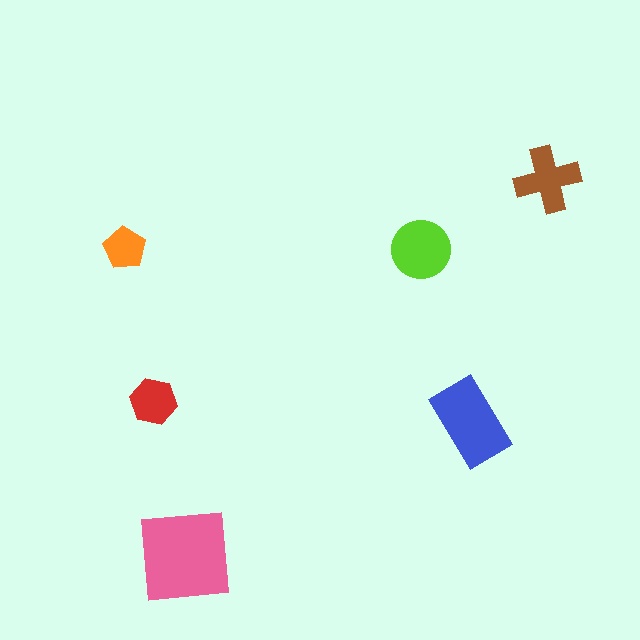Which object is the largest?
The pink square.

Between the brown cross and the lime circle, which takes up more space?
The lime circle.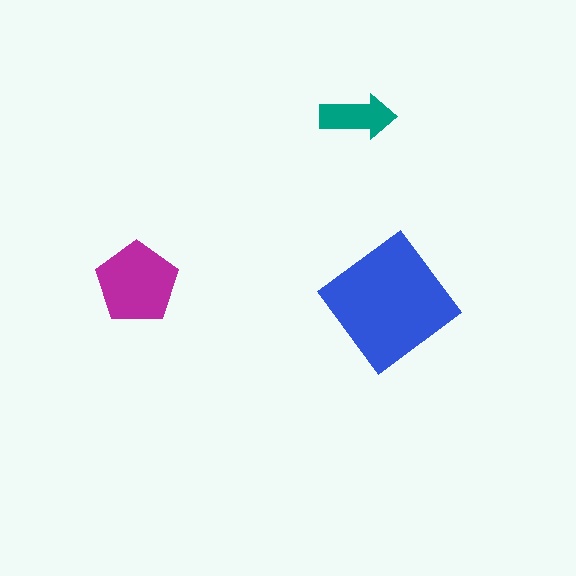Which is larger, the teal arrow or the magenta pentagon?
The magenta pentagon.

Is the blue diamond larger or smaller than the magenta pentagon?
Larger.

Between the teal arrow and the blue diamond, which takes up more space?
The blue diamond.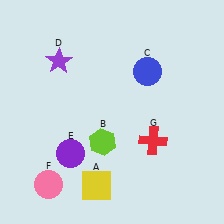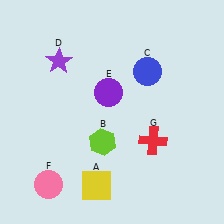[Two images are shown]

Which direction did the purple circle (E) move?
The purple circle (E) moved up.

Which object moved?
The purple circle (E) moved up.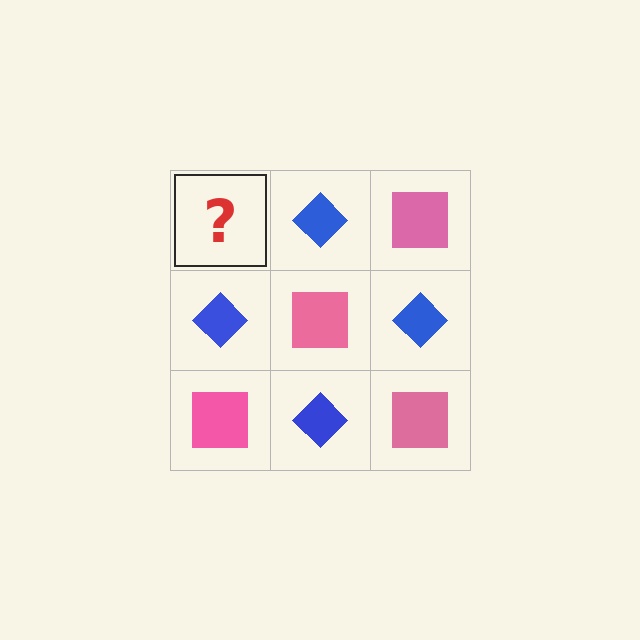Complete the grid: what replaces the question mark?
The question mark should be replaced with a pink square.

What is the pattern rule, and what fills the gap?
The rule is that it alternates pink square and blue diamond in a checkerboard pattern. The gap should be filled with a pink square.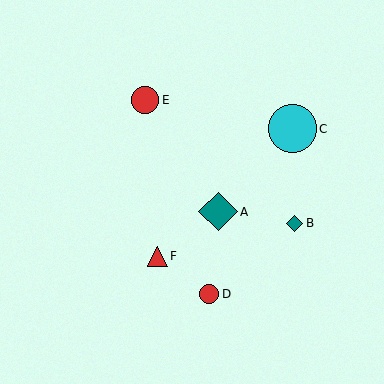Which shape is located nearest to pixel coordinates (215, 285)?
The red circle (labeled D) at (209, 294) is nearest to that location.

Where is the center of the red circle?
The center of the red circle is at (145, 100).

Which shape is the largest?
The cyan circle (labeled C) is the largest.